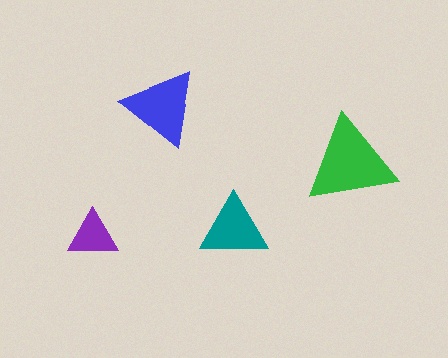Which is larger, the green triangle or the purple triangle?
The green one.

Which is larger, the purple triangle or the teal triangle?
The teal one.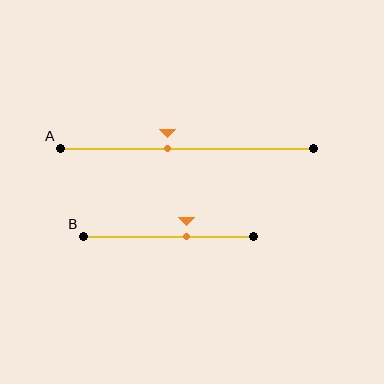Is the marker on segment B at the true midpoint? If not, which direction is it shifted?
No, the marker on segment B is shifted to the right by about 11% of the segment length.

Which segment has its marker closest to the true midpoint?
Segment A has its marker closest to the true midpoint.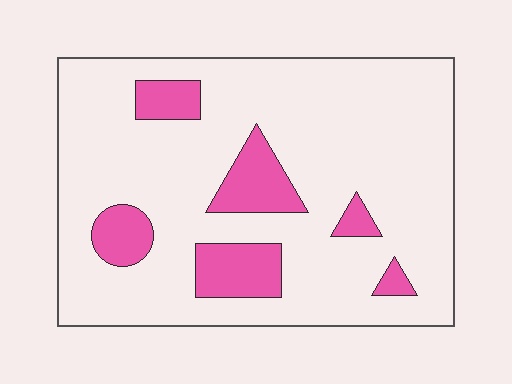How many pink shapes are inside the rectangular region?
6.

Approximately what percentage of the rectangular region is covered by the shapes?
Approximately 15%.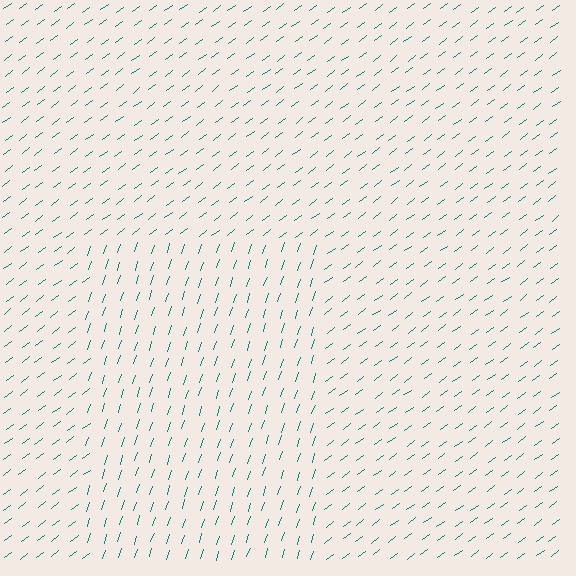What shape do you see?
I see a rectangle.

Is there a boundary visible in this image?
Yes, there is a texture boundary formed by a change in line orientation.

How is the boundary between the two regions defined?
The boundary is defined purely by a change in line orientation (approximately 35 degrees difference). All lines are the same color and thickness.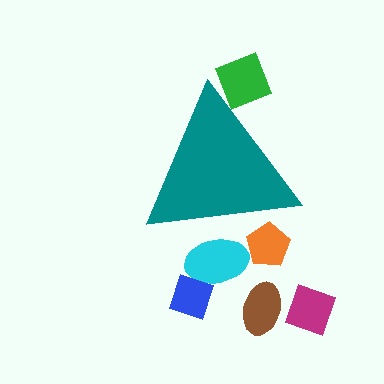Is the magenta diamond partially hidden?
No, the magenta diamond is fully visible.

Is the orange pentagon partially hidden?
Yes, the orange pentagon is partially hidden behind the teal triangle.